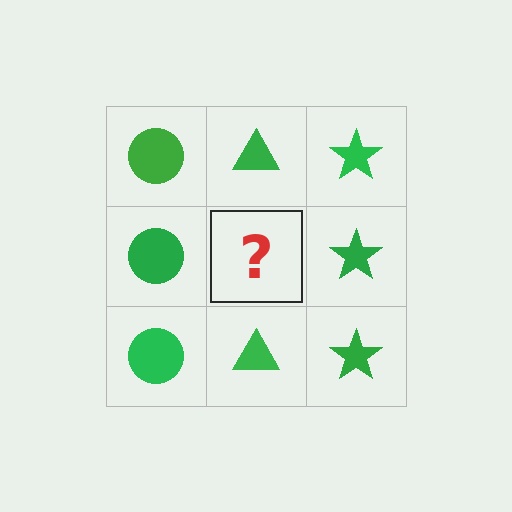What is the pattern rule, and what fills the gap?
The rule is that each column has a consistent shape. The gap should be filled with a green triangle.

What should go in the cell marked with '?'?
The missing cell should contain a green triangle.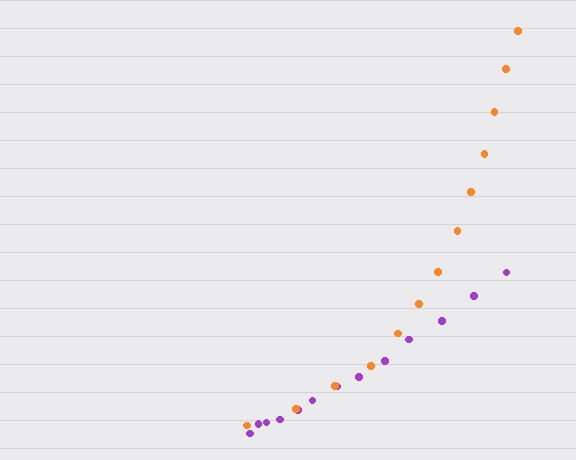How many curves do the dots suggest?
There are 2 distinct paths.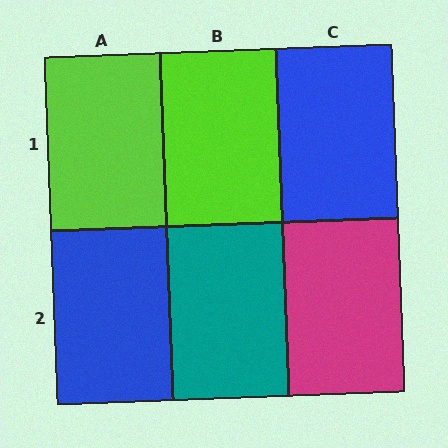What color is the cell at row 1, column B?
Lime.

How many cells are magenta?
1 cell is magenta.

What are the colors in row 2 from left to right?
Blue, teal, magenta.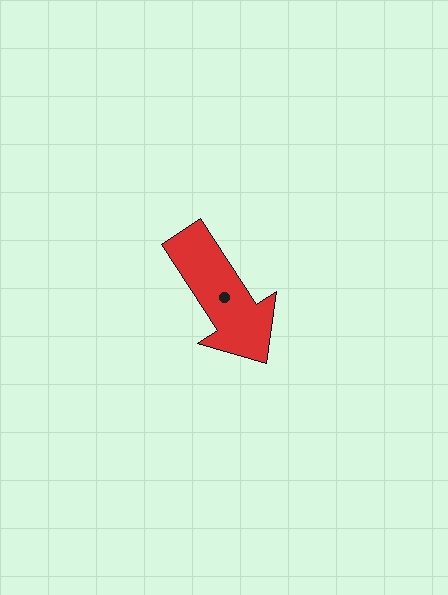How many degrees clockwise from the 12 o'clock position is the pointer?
Approximately 147 degrees.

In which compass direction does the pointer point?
Southeast.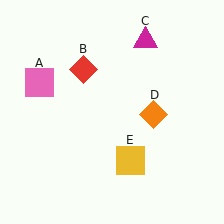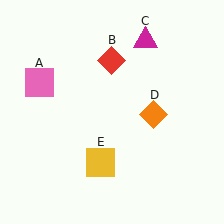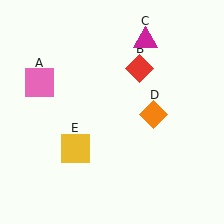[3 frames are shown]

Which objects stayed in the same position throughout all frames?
Pink square (object A) and magenta triangle (object C) and orange diamond (object D) remained stationary.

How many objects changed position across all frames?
2 objects changed position: red diamond (object B), yellow square (object E).